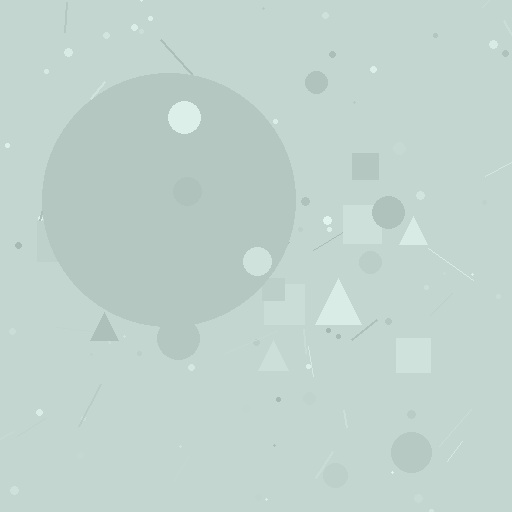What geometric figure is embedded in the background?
A circle is embedded in the background.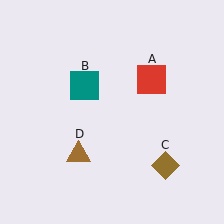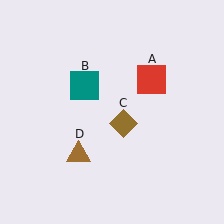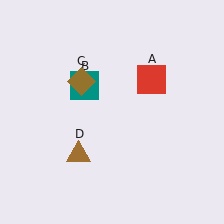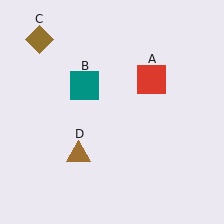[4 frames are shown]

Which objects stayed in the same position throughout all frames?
Red square (object A) and teal square (object B) and brown triangle (object D) remained stationary.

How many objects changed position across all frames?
1 object changed position: brown diamond (object C).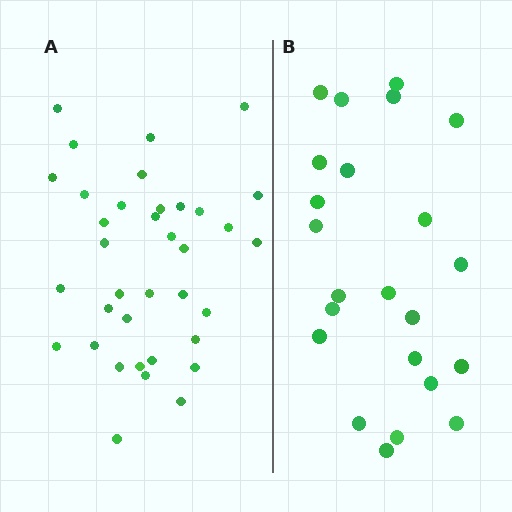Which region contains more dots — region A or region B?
Region A (the left region) has more dots.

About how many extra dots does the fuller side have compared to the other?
Region A has approximately 15 more dots than region B.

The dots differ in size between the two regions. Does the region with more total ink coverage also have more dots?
No. Region B has more total ink coverage because its dots are larger, but region A actually contains more individual dots. Total area can be misleading — the number of items is what matters here.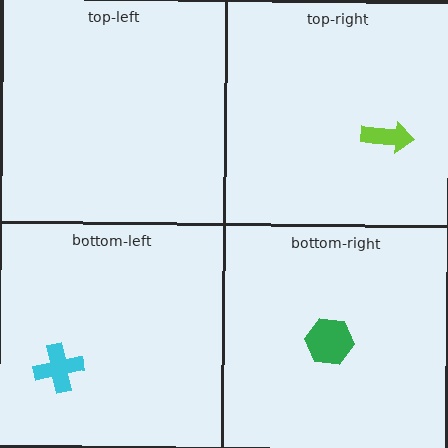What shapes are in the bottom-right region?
The green hexagon.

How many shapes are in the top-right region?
1.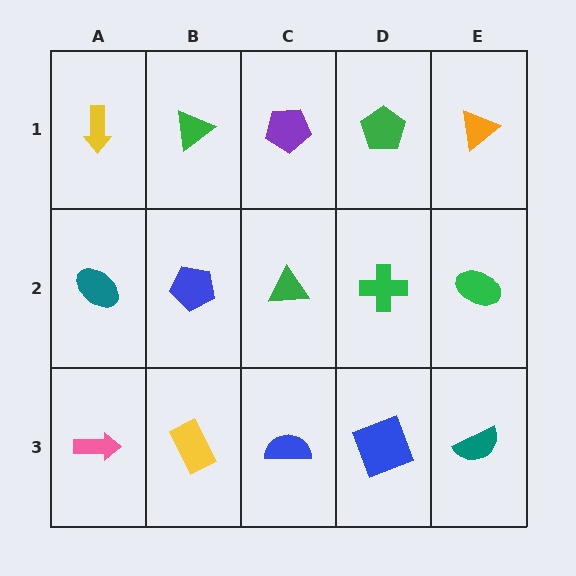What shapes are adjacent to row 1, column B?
A blue pentagon (row 2, column B), a yellow arrow (row 1, column A), a purple pentagon (row 1, column C).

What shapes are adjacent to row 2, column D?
A green pentagon (row 1, column D), a blue square (row 3, column D), a green triangle (row 2, column C), a green ellipse (row 2, column E).